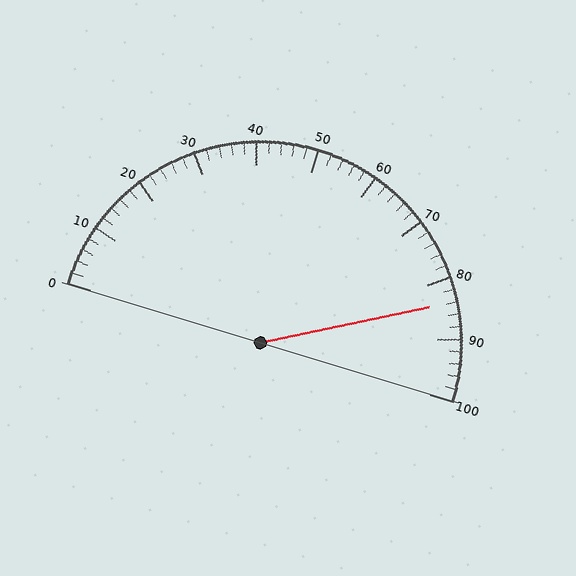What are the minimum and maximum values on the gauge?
The gauge ranges from 0 to 100.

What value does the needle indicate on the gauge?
The needle indicates approximately 84.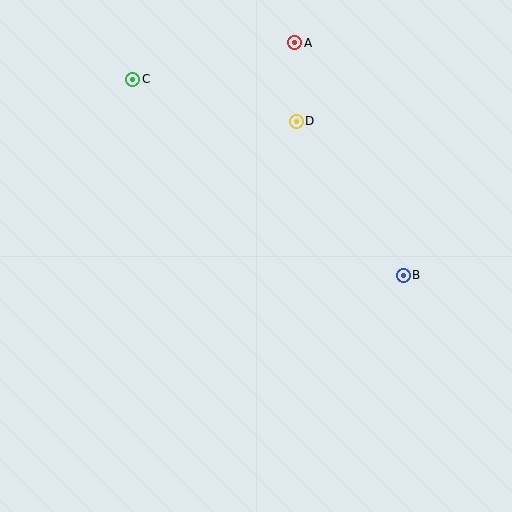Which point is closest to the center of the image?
Point D at (296, 121) is closest to the center.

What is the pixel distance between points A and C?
The distance between A and C is 166 pixels.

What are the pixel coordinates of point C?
Point C is at (133, 79).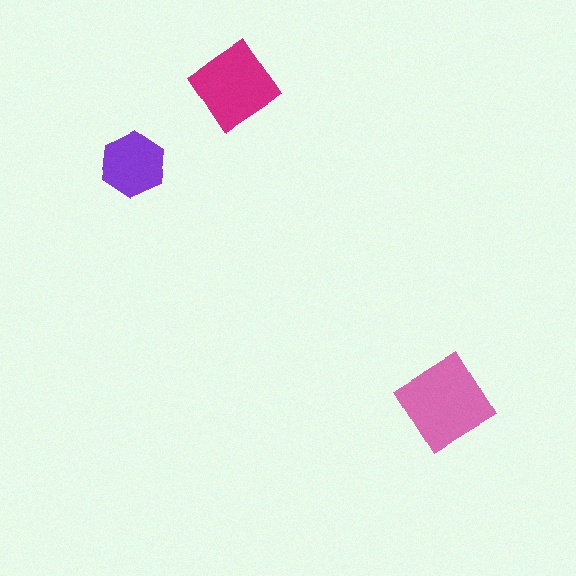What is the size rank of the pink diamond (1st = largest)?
1st.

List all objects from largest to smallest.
The pink diamond, the magenta diamond, the purple hexagon.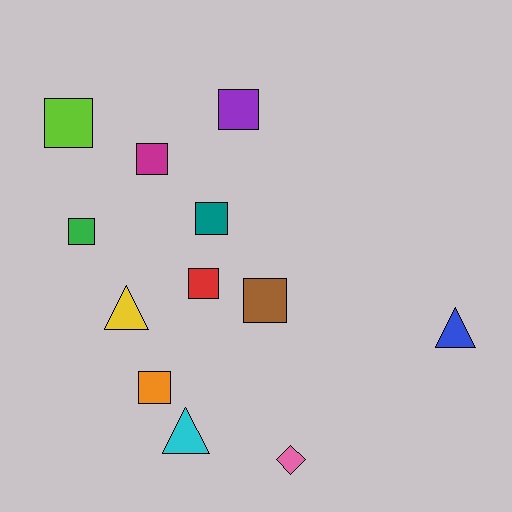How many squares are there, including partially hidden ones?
There are 8 squares.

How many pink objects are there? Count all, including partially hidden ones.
There is 1 pink object.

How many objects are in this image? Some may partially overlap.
There are 12 objects.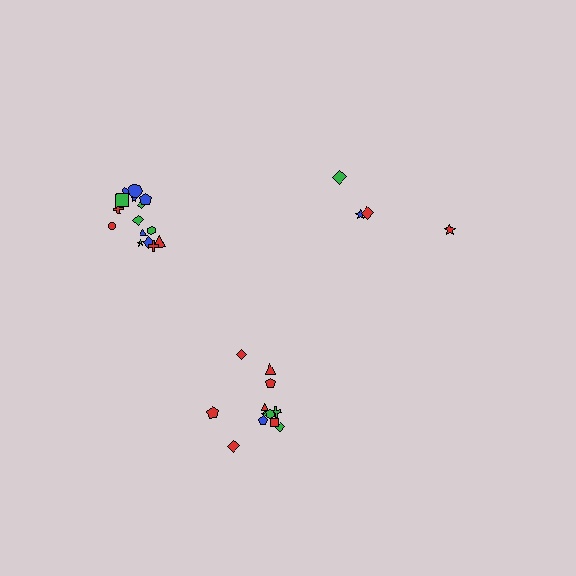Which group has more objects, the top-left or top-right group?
The top-left group.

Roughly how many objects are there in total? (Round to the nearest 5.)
Roughly 30 objects in total.